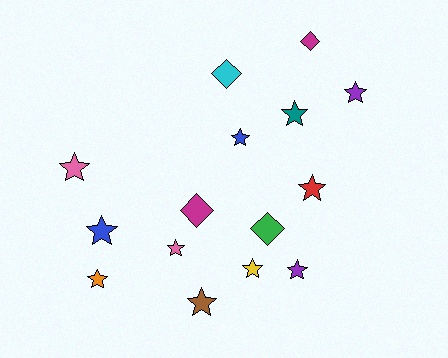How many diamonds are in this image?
There are 4 diamonds.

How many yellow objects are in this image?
There is 1 yellow object.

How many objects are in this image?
There are 15 objects.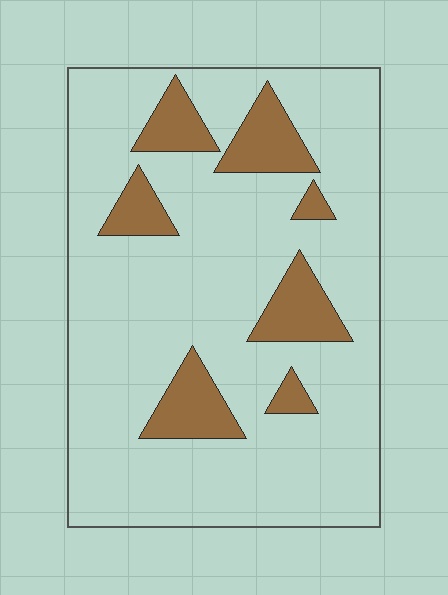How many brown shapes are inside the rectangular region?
7.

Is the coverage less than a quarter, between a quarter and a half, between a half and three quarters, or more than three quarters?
Less than a quarter.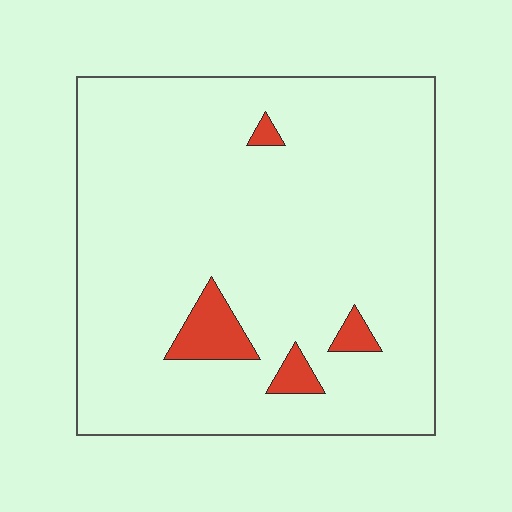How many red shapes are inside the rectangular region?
4.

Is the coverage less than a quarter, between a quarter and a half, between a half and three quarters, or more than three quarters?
Less than a quarter.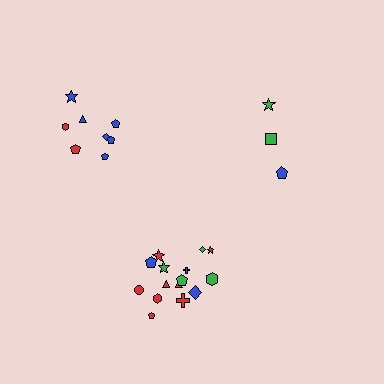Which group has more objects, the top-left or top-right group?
The top-left group.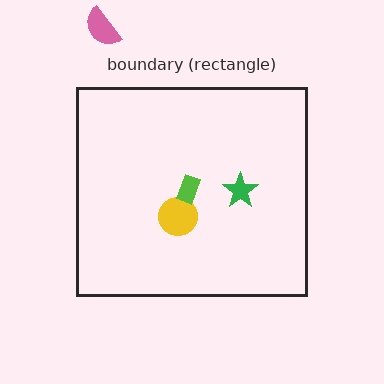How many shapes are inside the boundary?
3 inside, 1 outside.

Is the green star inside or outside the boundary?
Inside.